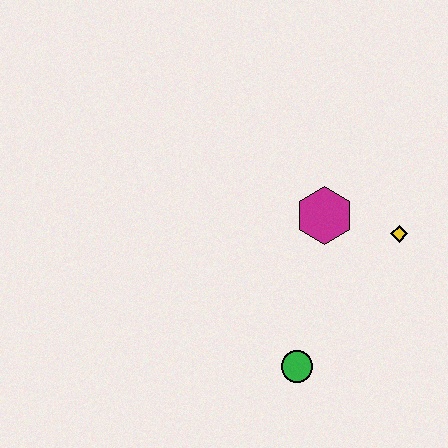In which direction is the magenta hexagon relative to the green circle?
The magenta hexagon is above the green circle.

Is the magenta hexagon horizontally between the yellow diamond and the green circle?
Yes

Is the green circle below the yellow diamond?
Yes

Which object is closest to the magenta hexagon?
The yellow diamond is closest to the magenta hexagon.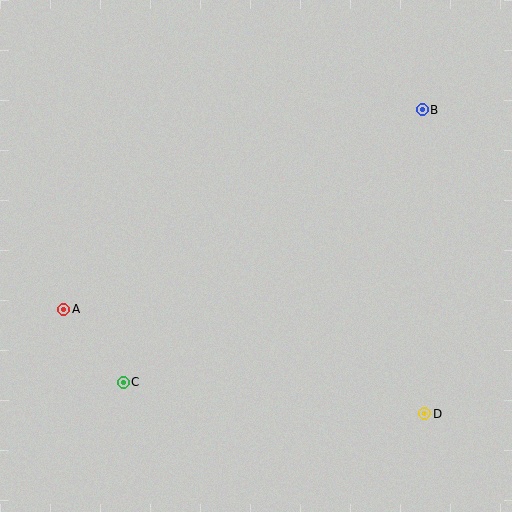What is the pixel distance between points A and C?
The distance between A and C is 94 pixels.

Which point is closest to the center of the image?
Point C at (123, 382) is closest to the center.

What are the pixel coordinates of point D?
Point D is at (425, 414).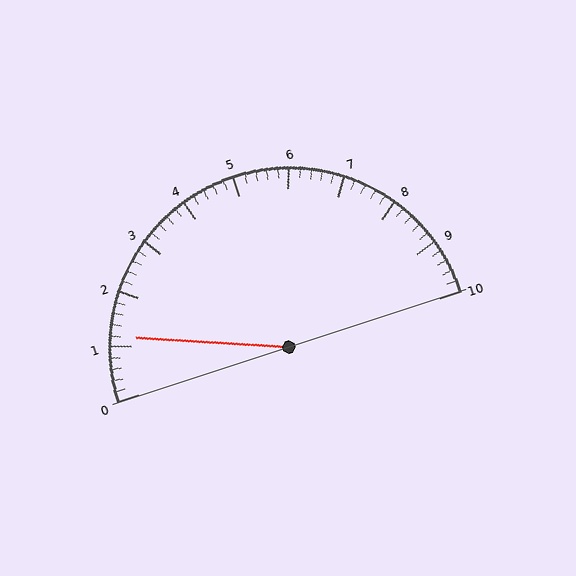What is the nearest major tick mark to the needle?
The nearest major tick mark is 1.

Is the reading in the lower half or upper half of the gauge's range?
The reading is in the lower half of the range (0 to 10).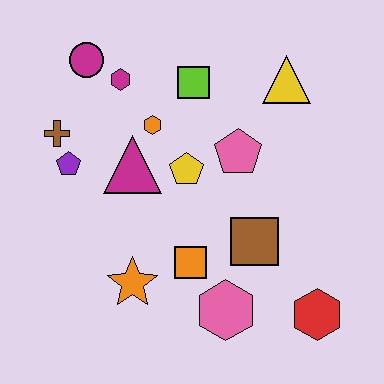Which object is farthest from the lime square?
The red hexagon is farthest from the lime square.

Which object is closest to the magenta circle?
The magenta hexagon is closest to the magenta circle.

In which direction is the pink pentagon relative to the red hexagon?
The pink pentagon is above the red hexagon.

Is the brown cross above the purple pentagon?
Yes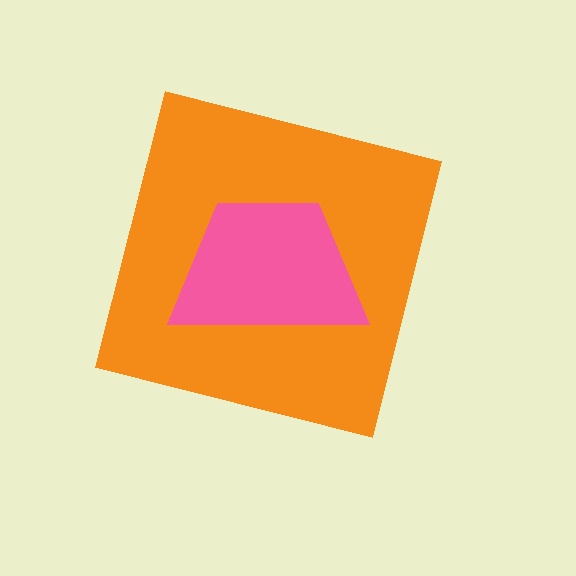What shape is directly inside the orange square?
The pink trapezoid.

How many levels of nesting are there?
2.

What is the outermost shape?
The orange square.